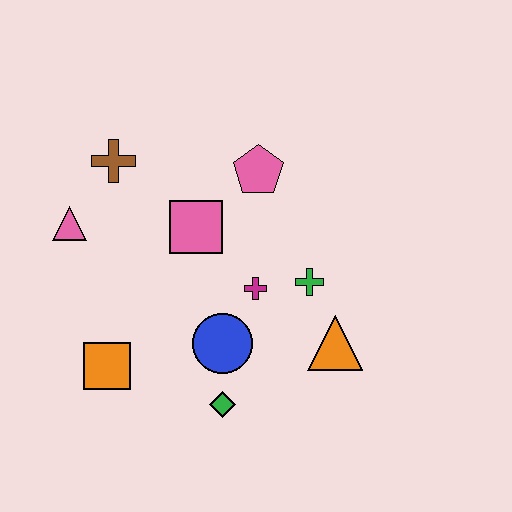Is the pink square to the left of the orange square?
No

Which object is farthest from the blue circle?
The brown cross is farthest from the blue circle.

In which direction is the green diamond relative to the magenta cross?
The green diamond is below the magenta cross.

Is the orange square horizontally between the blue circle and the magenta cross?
No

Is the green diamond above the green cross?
No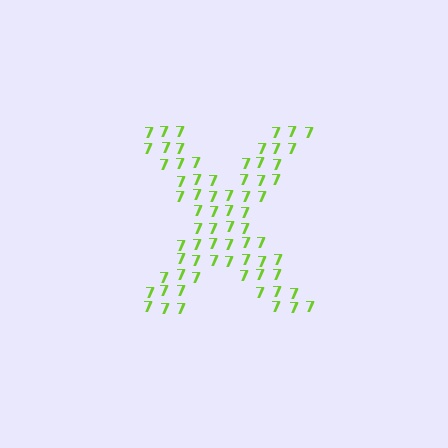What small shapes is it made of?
It is made of small digit 7's.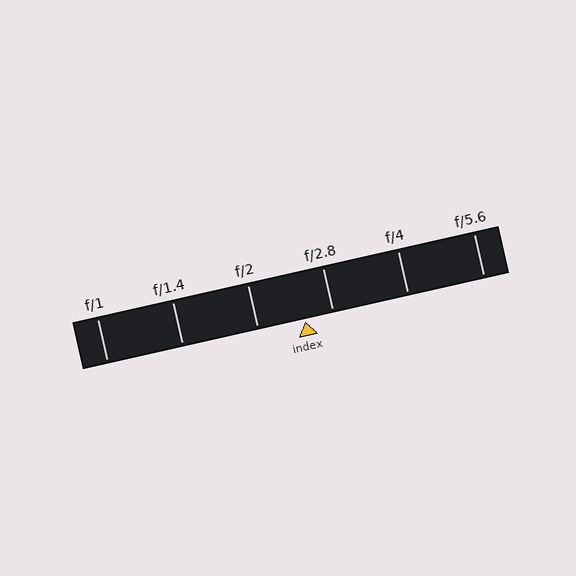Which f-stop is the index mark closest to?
The index mark is closest to f/2.8.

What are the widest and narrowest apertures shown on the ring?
The widest aperture shown is f/1 and the narrowest is f/5.6.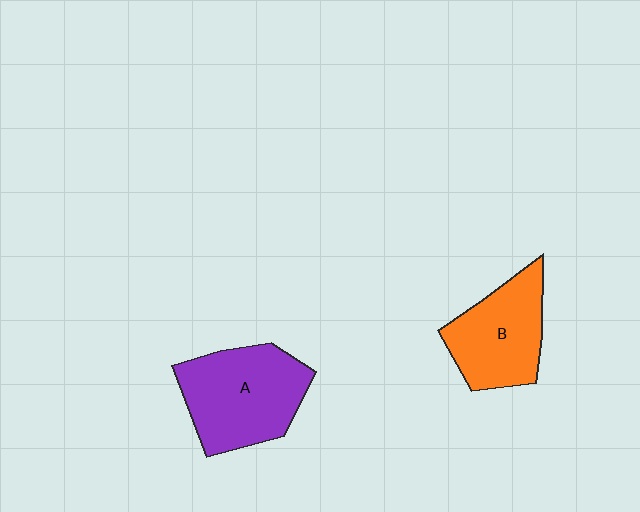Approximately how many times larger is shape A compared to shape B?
Approximately 1.2 times.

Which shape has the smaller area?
Shape B (orange).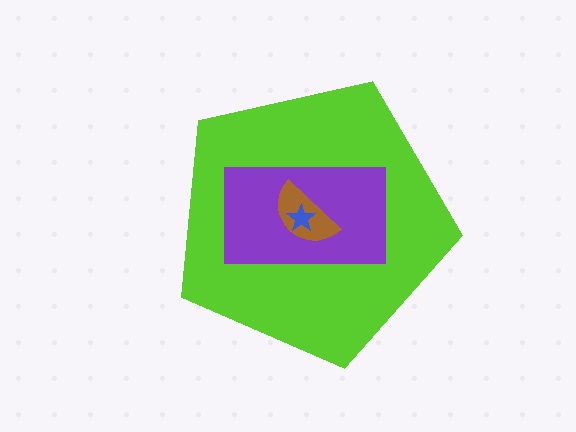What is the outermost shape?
The lime pentagon.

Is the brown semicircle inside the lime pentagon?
Yes.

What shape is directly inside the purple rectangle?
The brown semicircle.